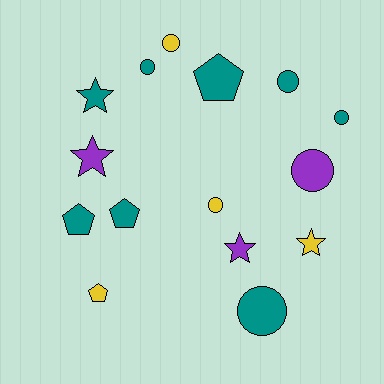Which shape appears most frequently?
Circle, with 7 objects.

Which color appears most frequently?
Teal, with 8 objects.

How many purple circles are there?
There is 1 purple circle.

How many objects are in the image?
There are 15 objects.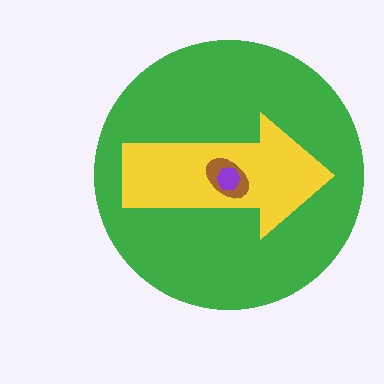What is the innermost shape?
The purple hexagon.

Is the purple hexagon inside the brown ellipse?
Yes.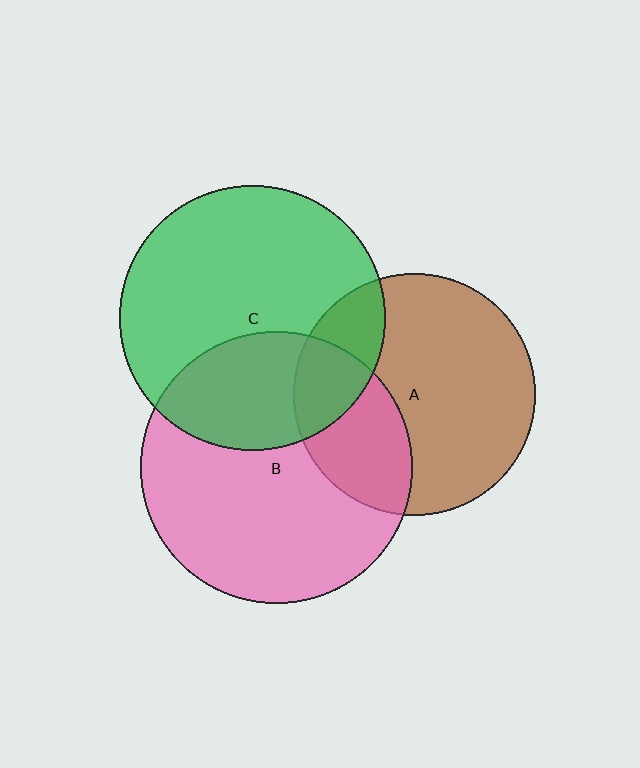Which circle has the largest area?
Circle B (pink).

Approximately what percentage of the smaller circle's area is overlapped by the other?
Approximately 35%.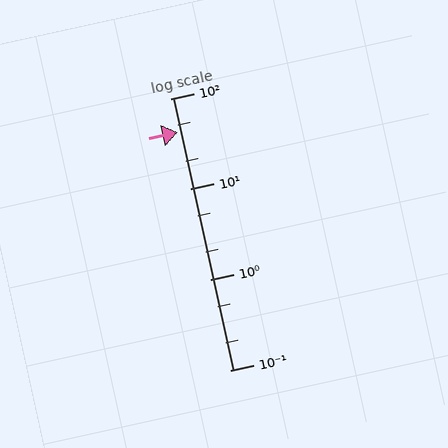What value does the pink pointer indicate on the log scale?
The pointer indicates approximately 42.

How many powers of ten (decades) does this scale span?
The scale spans 3 decades, from 0.1 to 100.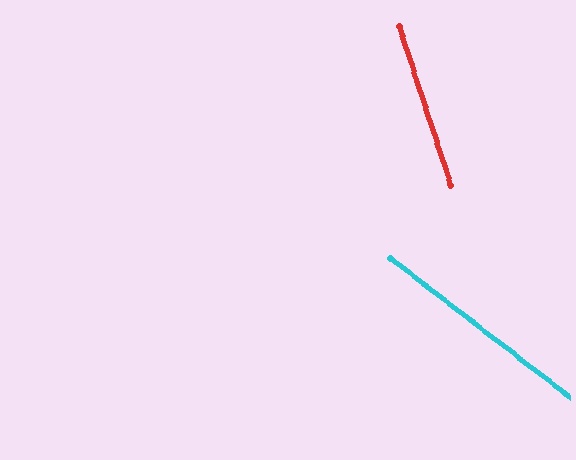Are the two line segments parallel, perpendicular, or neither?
Neither parallel nor perpendicular — they differ by about 34°.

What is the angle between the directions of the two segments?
Approximately 34 degrees.